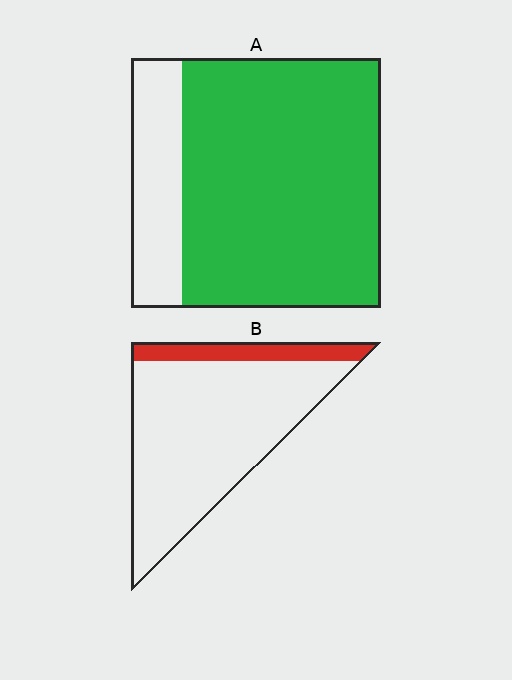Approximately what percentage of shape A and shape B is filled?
A is approximately 80% and B is approximately 15%.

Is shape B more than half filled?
No.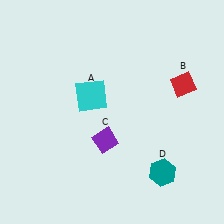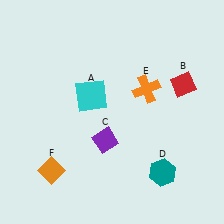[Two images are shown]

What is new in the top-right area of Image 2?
An orange cross (E) was added in the top-right area of Image 2.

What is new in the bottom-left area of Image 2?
An orange diamond (F) was added in the bottom-left area of Image 2.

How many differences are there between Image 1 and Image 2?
There are 2 differences between the two images.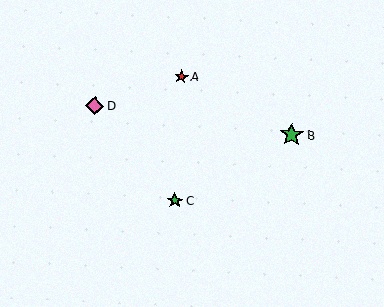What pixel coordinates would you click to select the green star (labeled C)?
Click at (175, 201) to select the green star C.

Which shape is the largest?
The green star (labeled B) is the largest.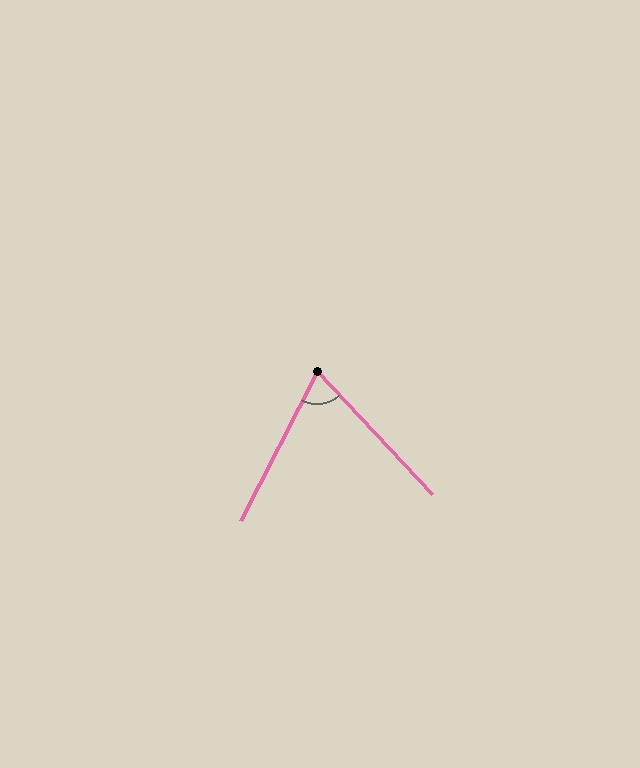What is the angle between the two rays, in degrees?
Approximately 71 degrees.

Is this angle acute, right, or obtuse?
It is acute.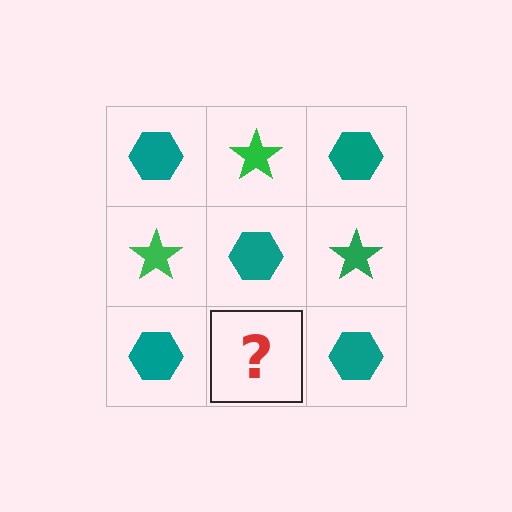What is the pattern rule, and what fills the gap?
The rule is that it alternates teal hexagon and green star in a checkerboard pattern. The gap should be filled with a green star.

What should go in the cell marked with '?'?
The missing cell should contain a green star.